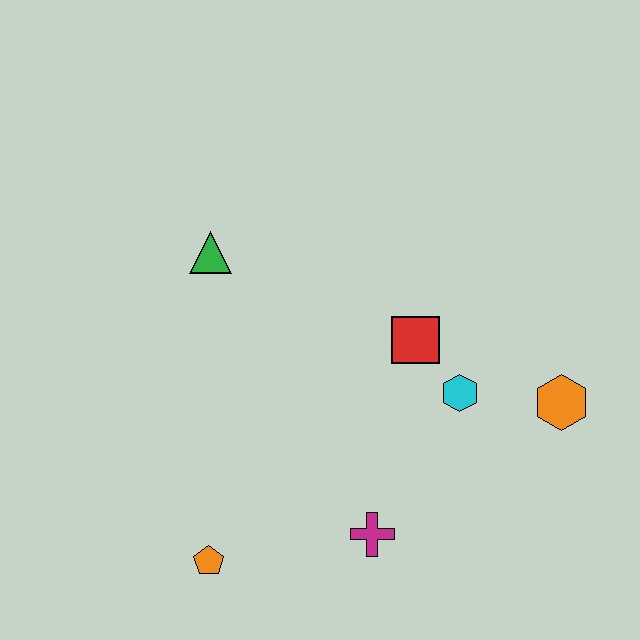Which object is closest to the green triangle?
The red square is closest to the green triangle.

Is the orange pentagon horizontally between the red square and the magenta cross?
No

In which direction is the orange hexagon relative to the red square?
The orange hexagon is to the right of the red square.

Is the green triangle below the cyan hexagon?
No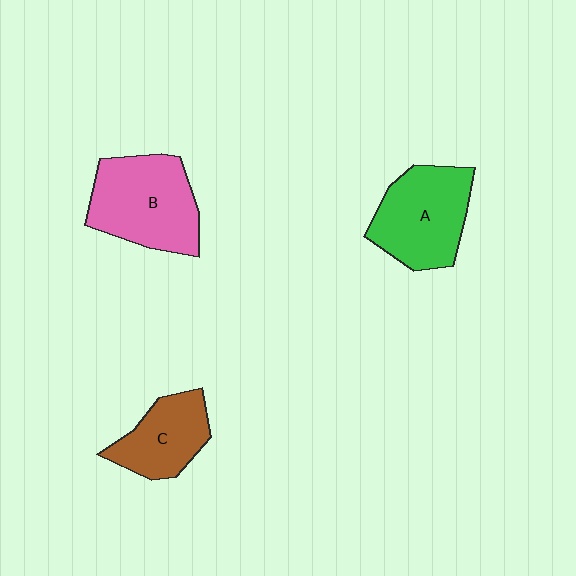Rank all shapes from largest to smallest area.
From largest to smallest: B (pink), A (green), C (brown).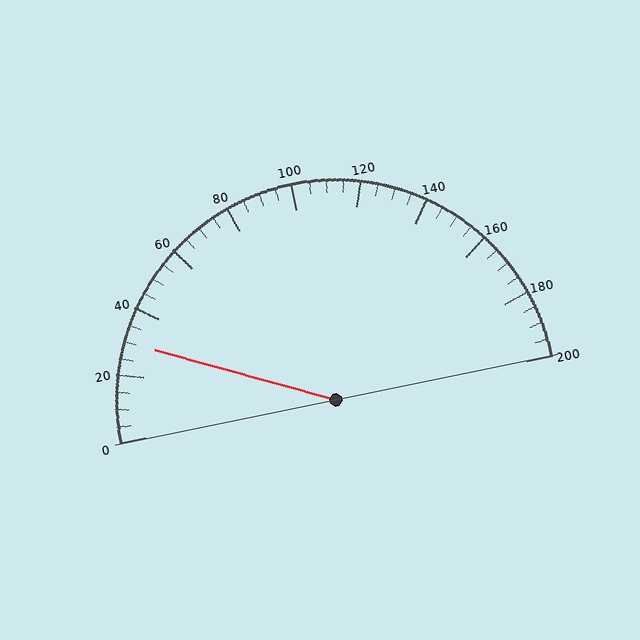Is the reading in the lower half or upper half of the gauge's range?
The reading is in the lower half of the range (0 to 200).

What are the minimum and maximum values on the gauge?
The gauge ranges from 0 to 200.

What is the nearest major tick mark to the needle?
The nearest major tick mark is 40.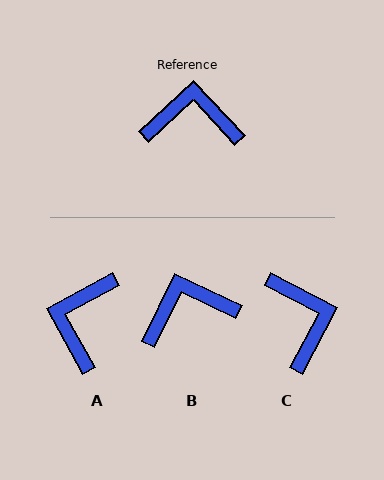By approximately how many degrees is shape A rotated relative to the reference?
Approximately 76 degrees counter-clockwise.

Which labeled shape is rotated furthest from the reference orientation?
A, about 76 degrees away.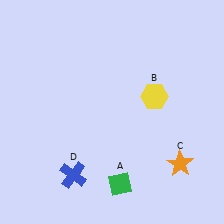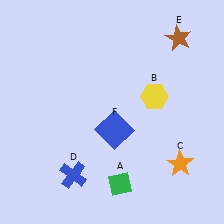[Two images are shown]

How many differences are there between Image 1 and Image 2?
There are 2 differences between the two images.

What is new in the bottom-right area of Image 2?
A blue square (F) was added in the bottom-right area of Image 2.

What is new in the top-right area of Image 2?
A brown star (E) was added in the top-right area of Image 2.